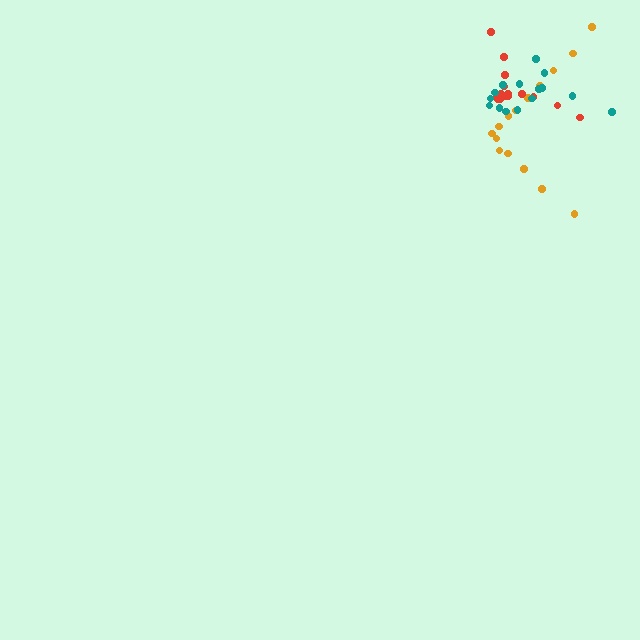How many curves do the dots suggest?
There are 3 distinct paths.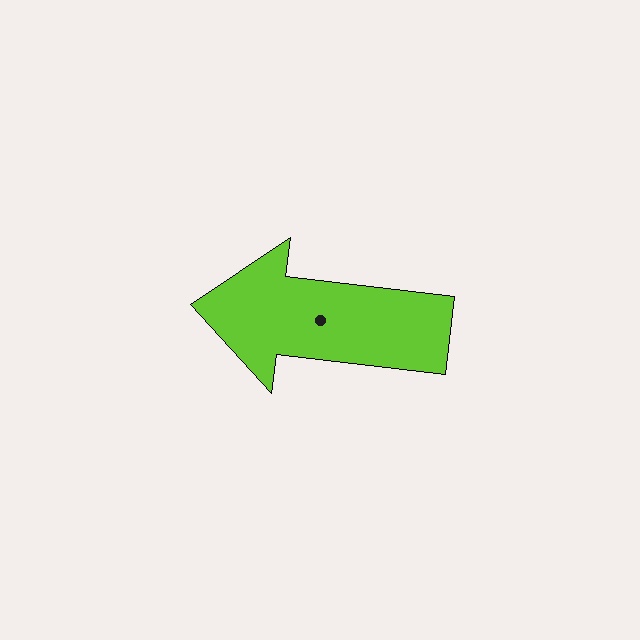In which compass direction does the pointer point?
West.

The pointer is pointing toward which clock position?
Roughly 9 o'clock.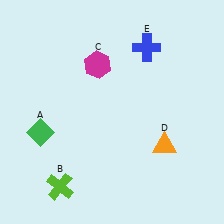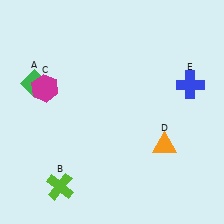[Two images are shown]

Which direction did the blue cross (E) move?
The blue cross (E) moved right.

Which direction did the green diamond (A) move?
The green diamond (A) moved up.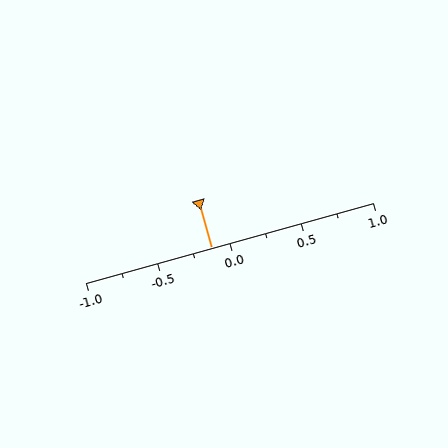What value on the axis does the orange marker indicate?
The marker indicates approximately -0.12.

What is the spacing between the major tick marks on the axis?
The major ticks are spaced 0.5 apart.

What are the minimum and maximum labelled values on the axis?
The axis runs from -1.0 to 1.0.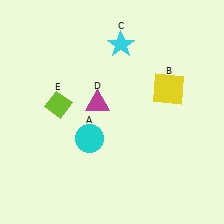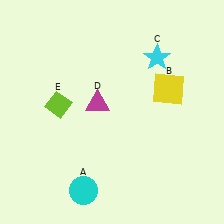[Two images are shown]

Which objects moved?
The objects that moved are: the cyan circle (A), the cyan star (C).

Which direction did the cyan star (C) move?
The cyan star (C) moved right.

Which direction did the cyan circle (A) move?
The cyan circle (A) moved down.